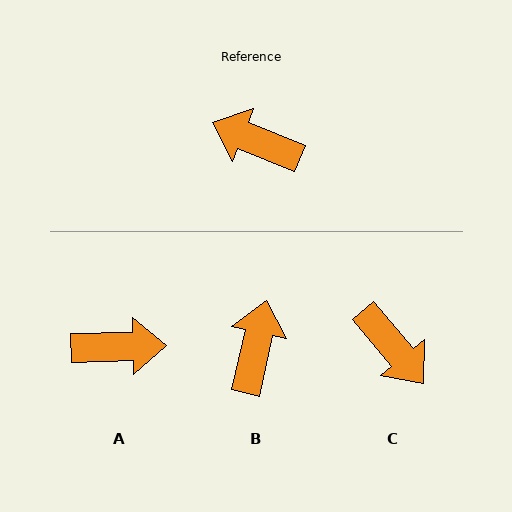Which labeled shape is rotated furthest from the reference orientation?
A, about 156 degrees away.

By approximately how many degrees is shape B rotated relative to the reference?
Approximately 80 degrees clockwise.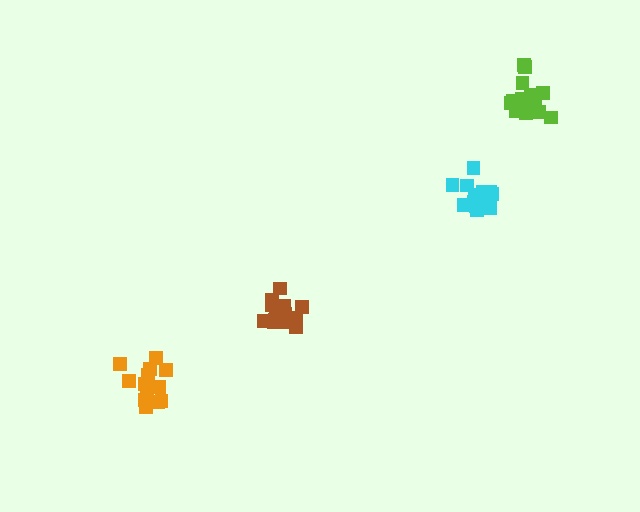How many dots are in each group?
Group 1: 14 dots, Group 2: 14 dots, Group 3: 17 dots, Group 4: 14 dots (59 total).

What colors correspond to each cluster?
The clusters are colored: lime, cyan, brown, orange.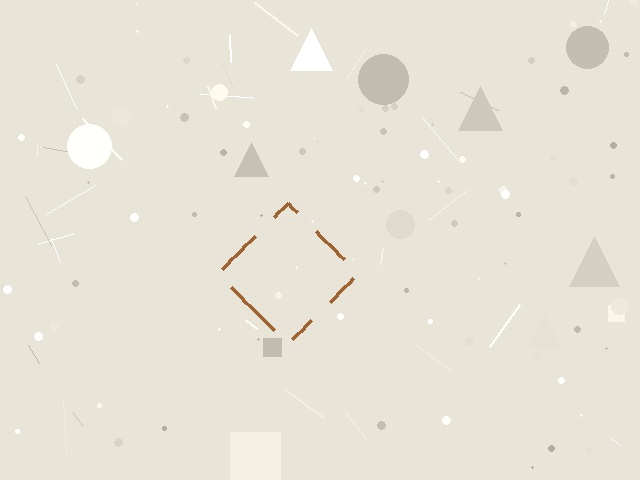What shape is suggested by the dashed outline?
The dashed outline suggests a diamond.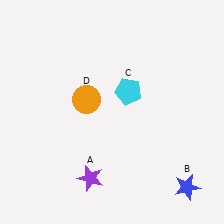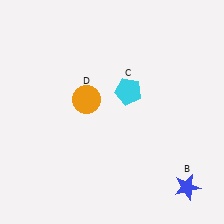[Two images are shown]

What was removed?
The purple star (A) was removed in Image 2.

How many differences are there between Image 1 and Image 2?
There is 1 difference between the two images.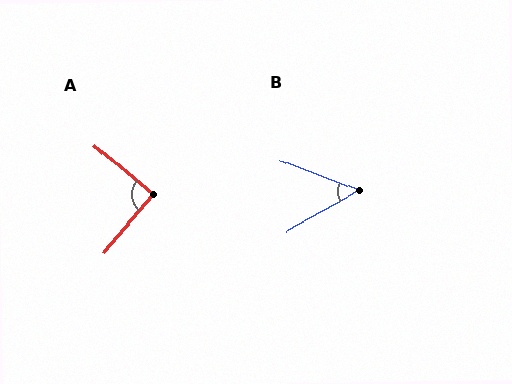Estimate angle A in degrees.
Approximately 90 degrees.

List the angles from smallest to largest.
B (50°), A (90°).